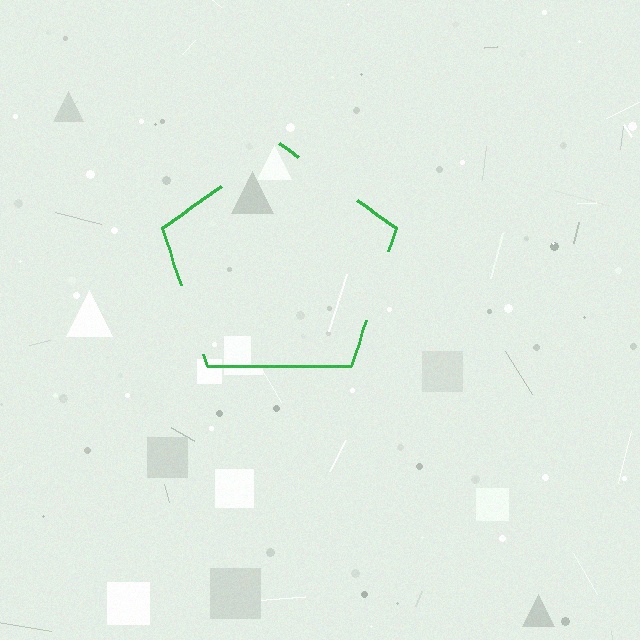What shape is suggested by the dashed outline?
The dashed outline suggests a pentagon.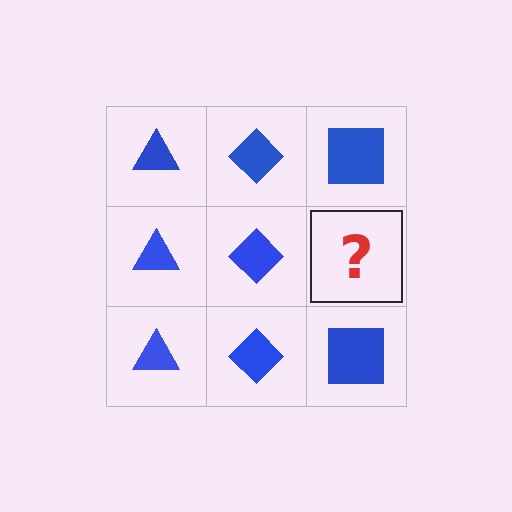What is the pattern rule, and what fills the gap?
The rule is that each column has a consistent shape. The gap should be filled with a blue square.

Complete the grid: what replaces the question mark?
The question mark should be replaced with a blue square.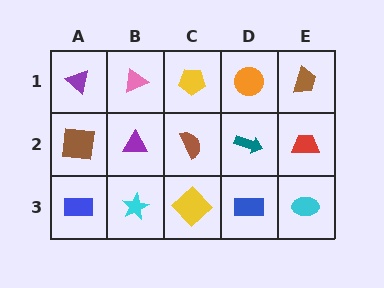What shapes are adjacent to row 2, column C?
A yellow pentagon (row 1, column C), a yellow diamond (row 3, column C), a purple triangle (row 2, column B), a teal arrow (row 2, column D).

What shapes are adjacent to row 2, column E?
A brown trapezoid (row 1, column E), a cyan ellipse (row 3, column E), a teal arrow (row 2, column D).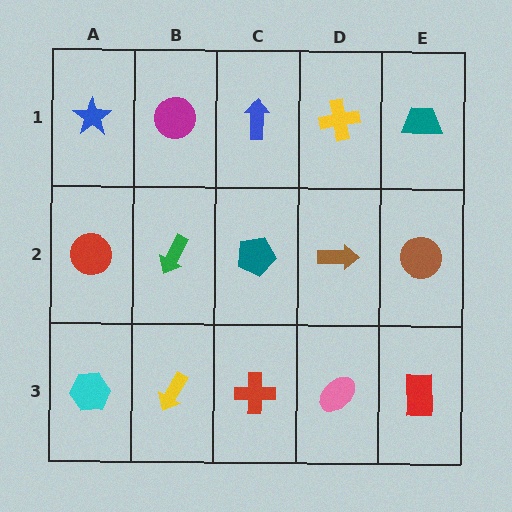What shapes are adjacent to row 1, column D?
A brown arrow (row 2, column D), a blue arrow (row 1, column C), a teal trapezoid (row 1, column E).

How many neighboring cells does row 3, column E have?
2.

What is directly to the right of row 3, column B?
A red cross.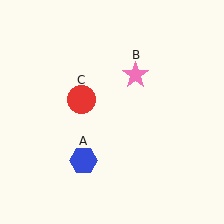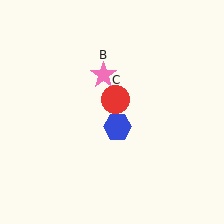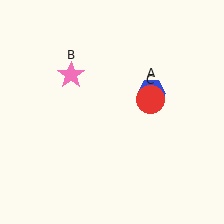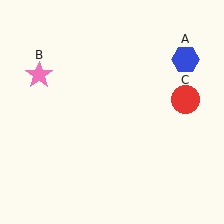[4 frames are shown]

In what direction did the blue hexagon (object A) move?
The blue hexagon (object A) moved up and to the right.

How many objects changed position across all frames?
3 objects changed position: blue hexagon (object A), pink star (object B), red circle (object C).